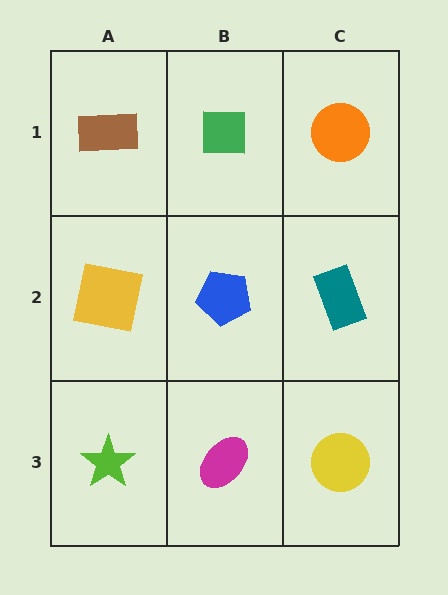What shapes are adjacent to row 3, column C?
A teal rectangle (row 2, column C), a magenta ellipse (row 3, column B).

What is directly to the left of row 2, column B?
A yellow square.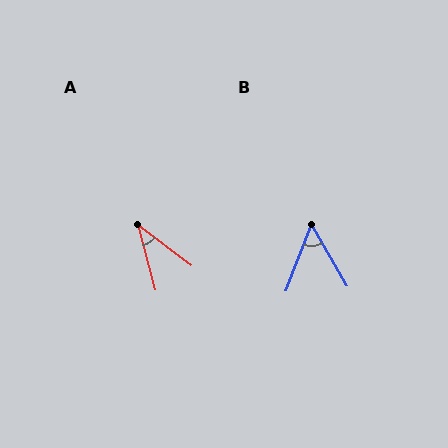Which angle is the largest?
B, at approximately 50 degrees.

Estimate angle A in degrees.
Approximately 38 degrees.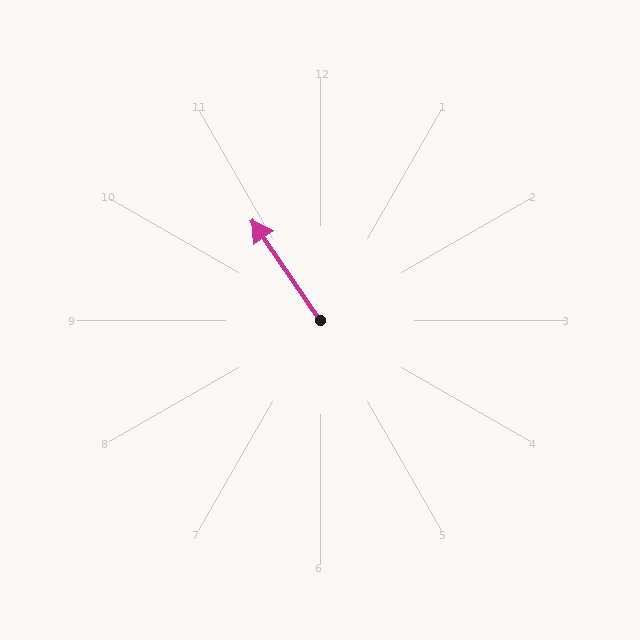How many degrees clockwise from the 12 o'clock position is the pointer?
Approximately 326 degrees.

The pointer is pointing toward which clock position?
Roughly 11 o'clock.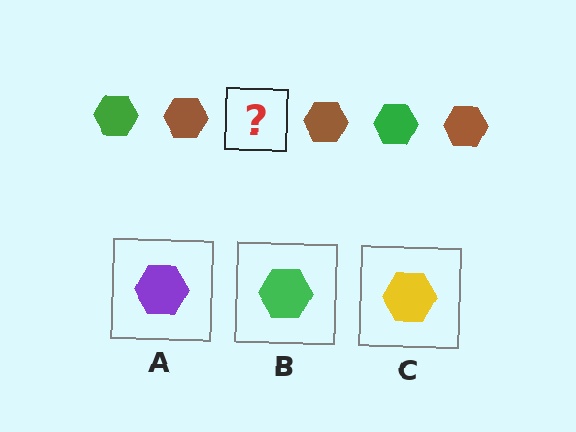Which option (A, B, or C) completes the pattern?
B.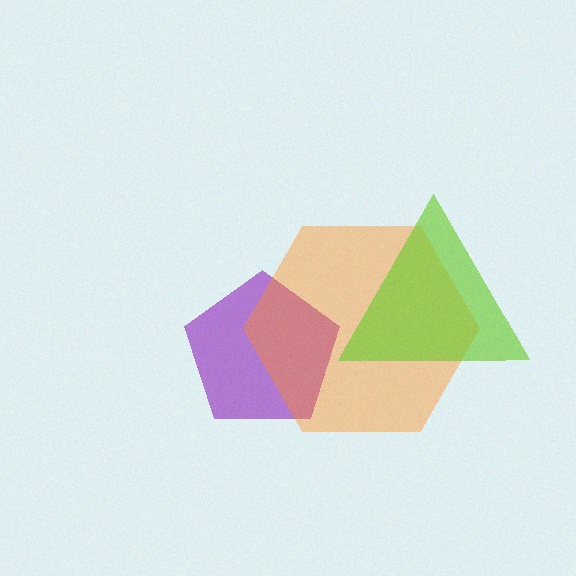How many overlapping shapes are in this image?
There are 3 overlapping shapes in the image.